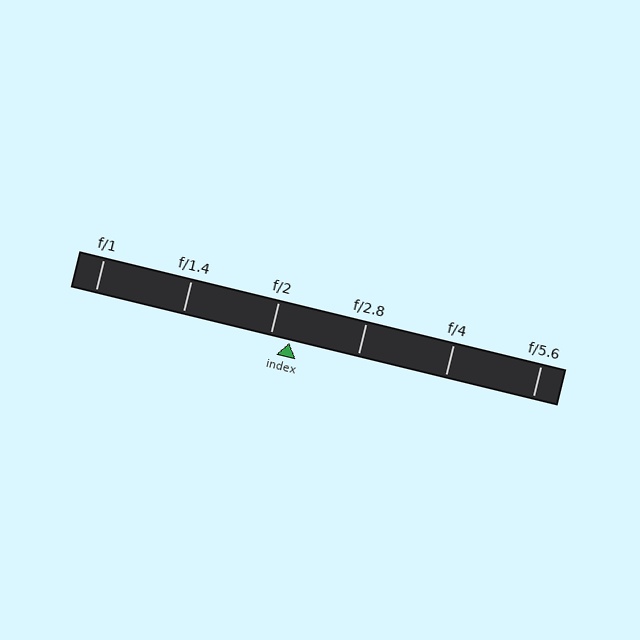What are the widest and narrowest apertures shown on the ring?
The widest aperture shown is f/1 and the narrowest is f/5.6.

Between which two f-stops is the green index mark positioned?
The index mark is between f/2 and f/2.8.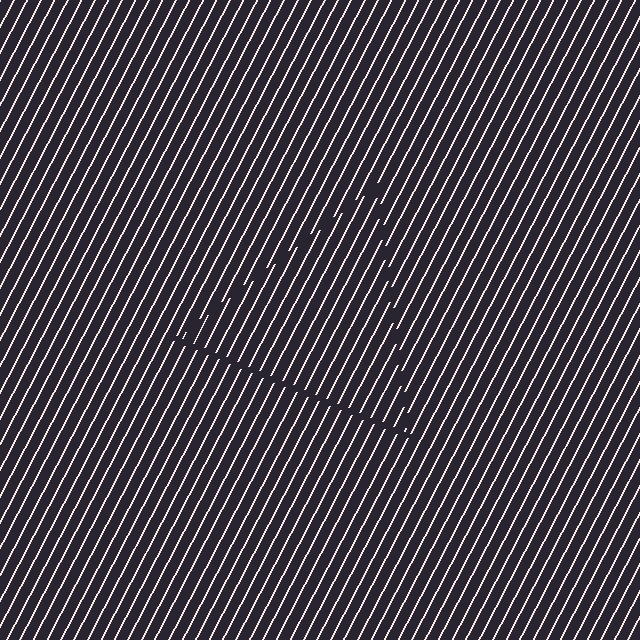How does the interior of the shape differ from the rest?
The interior of the shape contains the same grating, shifted by half a period — the contour is defined by the phase discontinuity where line-ends from the inner and outer gratings abut.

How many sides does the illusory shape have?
3 sides — the line-ends trace a triangle.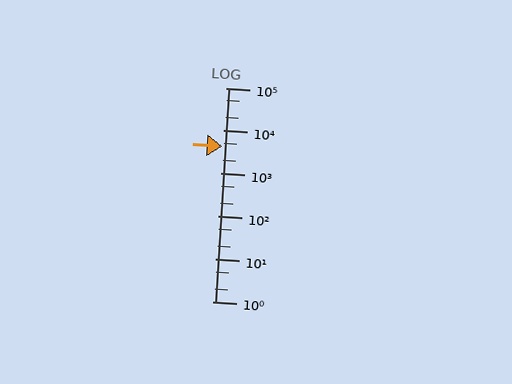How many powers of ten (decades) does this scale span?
The scale spans 5 decades, from 1 to 100000.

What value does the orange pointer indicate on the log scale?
The pointer indicates approximately 4400.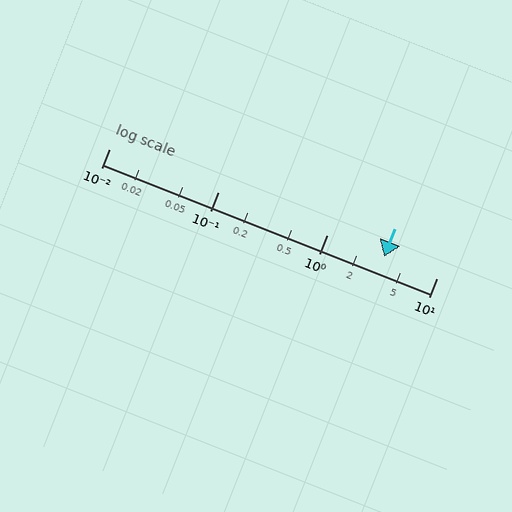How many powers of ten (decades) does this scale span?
The scale spans 3 decades, from 0.01 to 10.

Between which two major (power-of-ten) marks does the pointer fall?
The pointer is between 1 and 10.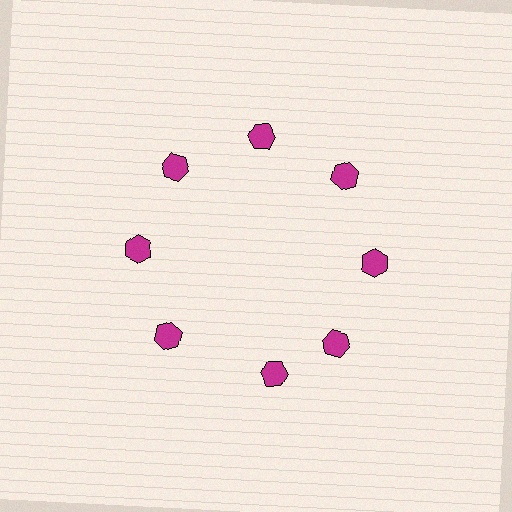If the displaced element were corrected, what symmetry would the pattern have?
It would have 8-fold rotational symmetry — the pattern would map onto itself every 45 degrees.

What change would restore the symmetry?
The symmetry would be restored by rotating it back into even spacing with its neighbors so that all 8 hexagons sit at equal angles and equal distance from the center.